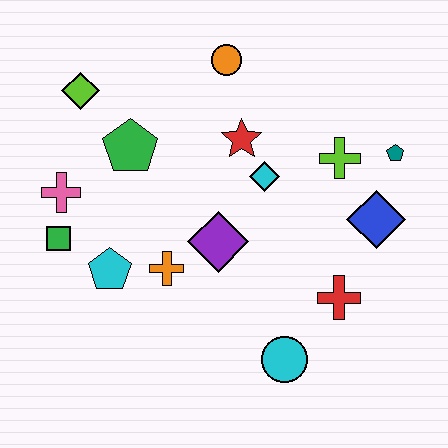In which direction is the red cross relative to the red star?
The red cross is below the red star.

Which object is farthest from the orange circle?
The cyan circle is farthest from the orange circle.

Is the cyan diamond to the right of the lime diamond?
Yes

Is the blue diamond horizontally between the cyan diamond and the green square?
No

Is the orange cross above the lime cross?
No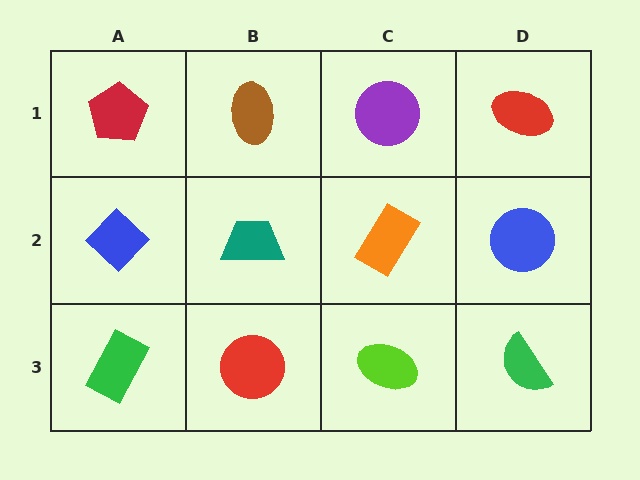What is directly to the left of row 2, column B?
A blue diamond.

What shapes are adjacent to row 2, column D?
A red ellipse (row 1, column D), a green semicircle (row 3, column D), an orange rectangle (row 2, column C).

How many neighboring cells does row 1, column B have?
3.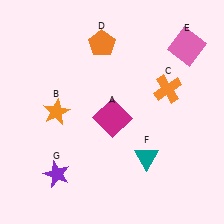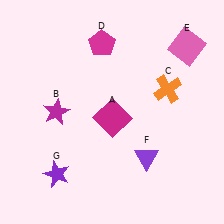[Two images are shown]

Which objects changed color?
B changed from orange to magenta. D changed from orange to magenta. F changed from teal to purple.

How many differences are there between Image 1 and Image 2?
There are 3 differences between the two images.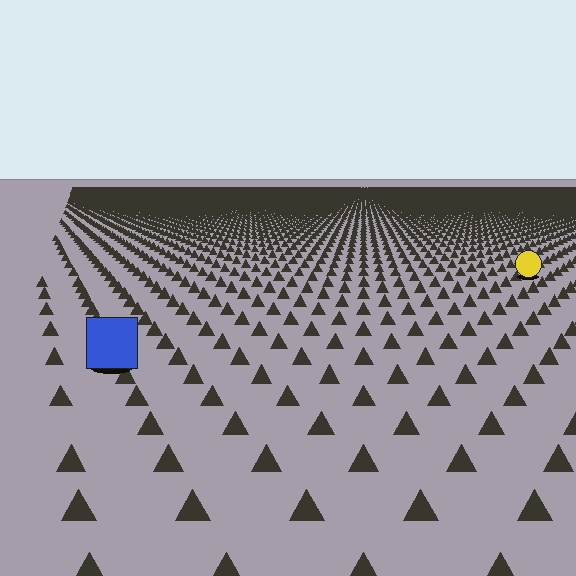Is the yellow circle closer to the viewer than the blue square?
No. The blue square is closer — you can tell from the texture gradient: the ground texture is coarser near it.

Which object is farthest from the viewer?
The yellow circle is farthest from the viewer. It appears smaller and the ground texture around it is denser.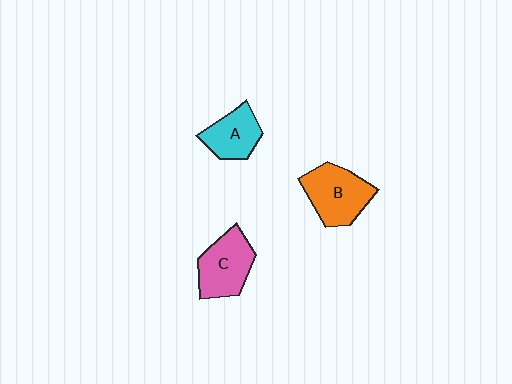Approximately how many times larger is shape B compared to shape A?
Approximately 1.3 times.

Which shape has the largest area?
Shape B (orange).